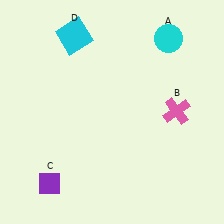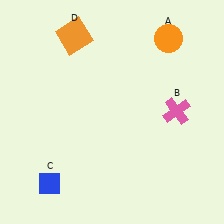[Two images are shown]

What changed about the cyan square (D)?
In Image 1, D is cyan. In Image 2, it changed to orange.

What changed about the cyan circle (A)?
In Image 1, A is cyan. In Image 2, it changed to orange.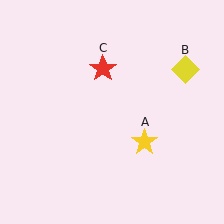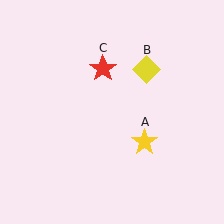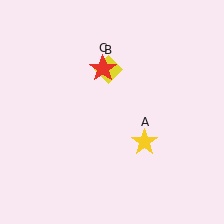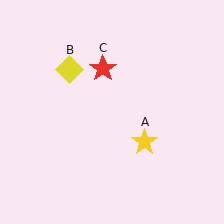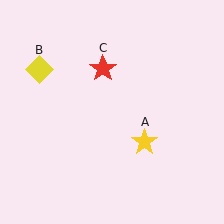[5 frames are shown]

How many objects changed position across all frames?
1 object changed position: yellow diamond (object B).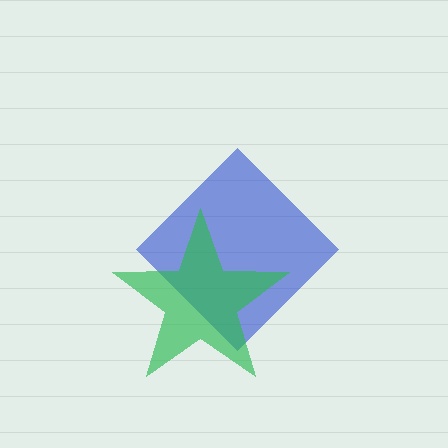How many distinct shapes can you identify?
There are 2 distinct shapes: a blue diamond, a green star.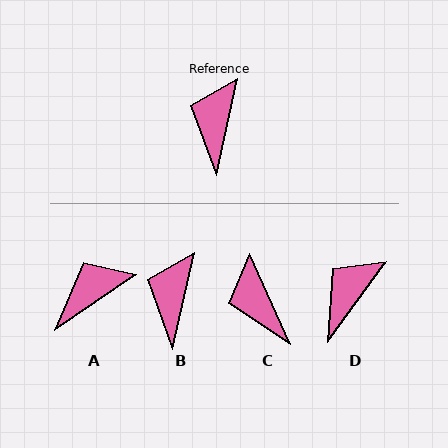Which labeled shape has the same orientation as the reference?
B.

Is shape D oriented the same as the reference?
No, it is off by about 24 degrees.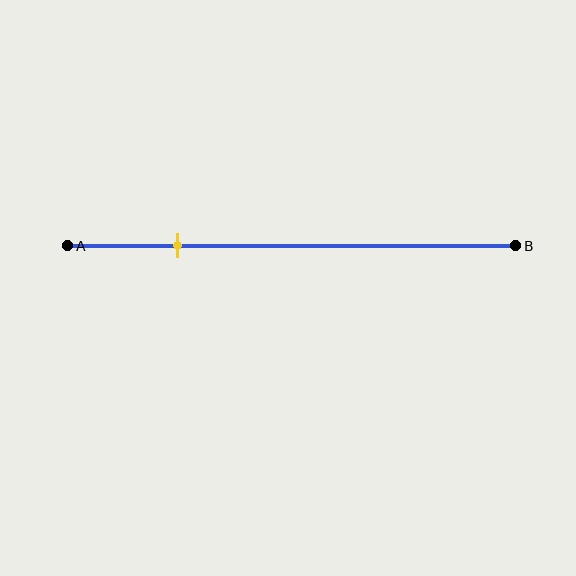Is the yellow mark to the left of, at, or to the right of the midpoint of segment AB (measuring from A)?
The yellow mark is to the left of the midpoint of segment AB.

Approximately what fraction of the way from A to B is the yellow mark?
The yellow mark is approximately 25% of the way from A to B.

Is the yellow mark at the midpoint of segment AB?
No, the mark is at about 25% from A, not at the 50% midpoint.